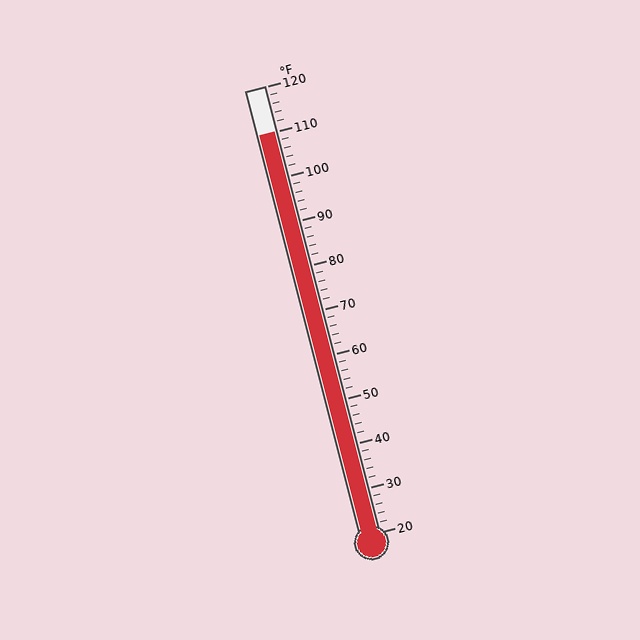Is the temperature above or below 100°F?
The temperature is above 100°F.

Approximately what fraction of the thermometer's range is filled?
The thermometer is filled to approximately 90% of its range.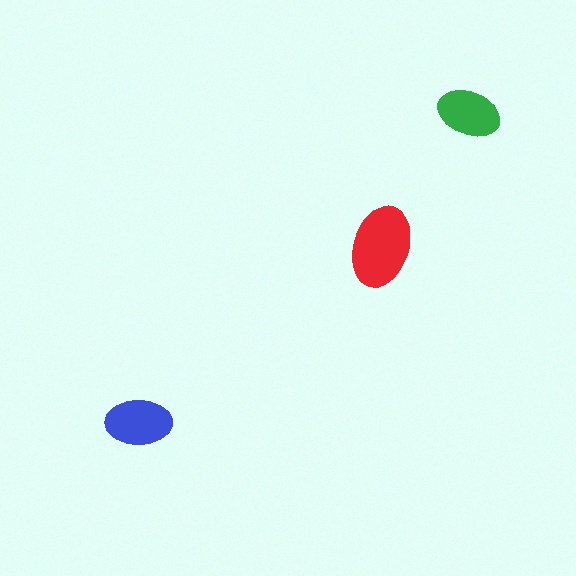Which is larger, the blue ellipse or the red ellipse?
The red one.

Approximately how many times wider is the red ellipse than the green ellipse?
About 1.5 times wider.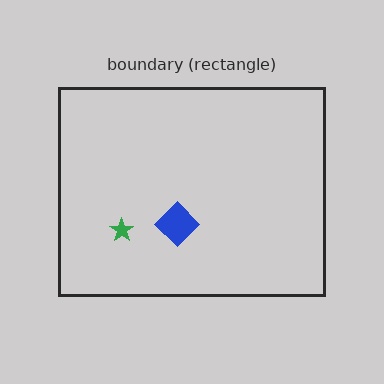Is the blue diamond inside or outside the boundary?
Inside.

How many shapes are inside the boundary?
2 inside, 0 outside.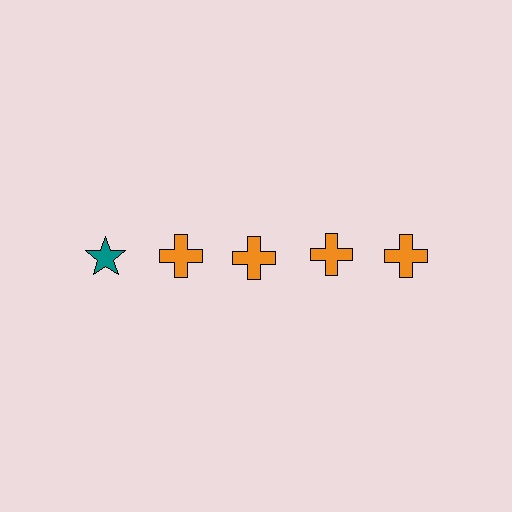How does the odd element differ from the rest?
It differs in both color (teal instead of orange) and shape (star instead of cross).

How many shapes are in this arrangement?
There are 5 shapes arranged in a grid pattern.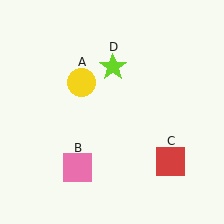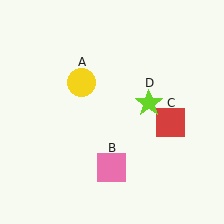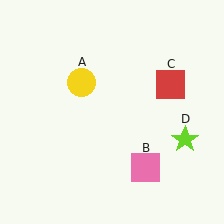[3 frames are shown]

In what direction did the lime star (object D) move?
The lime star (object D) moved down and to the right.